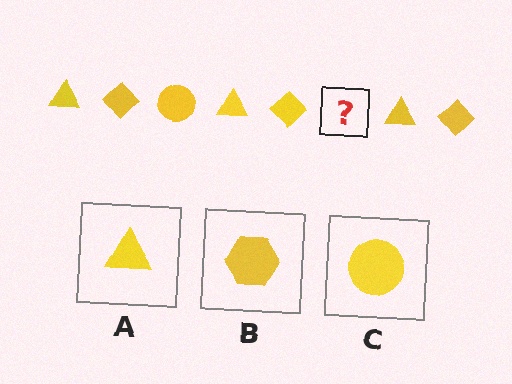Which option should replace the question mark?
Option C.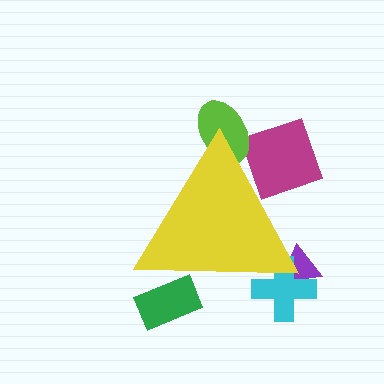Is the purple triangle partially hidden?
Yes, the purple triangle is partially hidden behind the yellow triangle.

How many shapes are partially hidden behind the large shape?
5 shapes are partially hidden.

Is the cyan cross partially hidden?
Yes, the cyan cross is partially hidden behind the yellow triangle.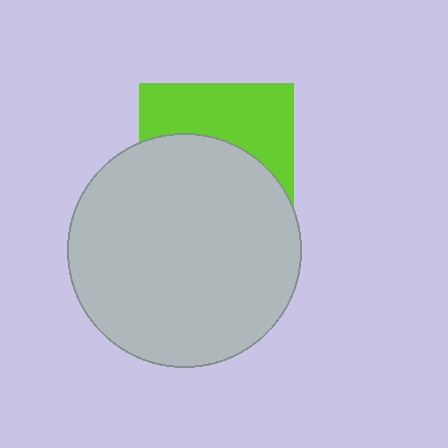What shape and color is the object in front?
The object in front is a light gray circle.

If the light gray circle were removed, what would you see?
You would see the complete lime square.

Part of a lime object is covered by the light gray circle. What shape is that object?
It is a square.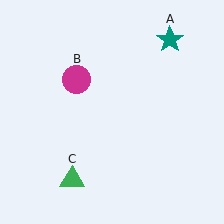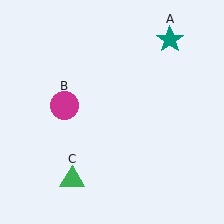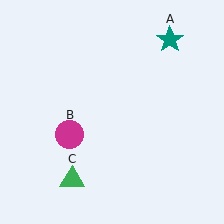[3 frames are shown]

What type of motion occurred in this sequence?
The magenta circle (object B) rotated counterclockwise around the center of the scene.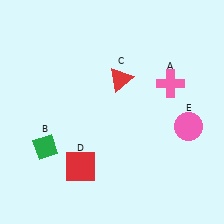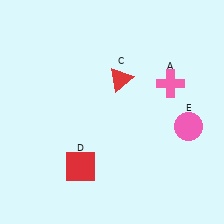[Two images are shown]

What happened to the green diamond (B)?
The green diamond (B) was removed in Image 2. It was in the bottom-left area of Image 1.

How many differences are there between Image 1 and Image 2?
There is 1 difference between the two images.